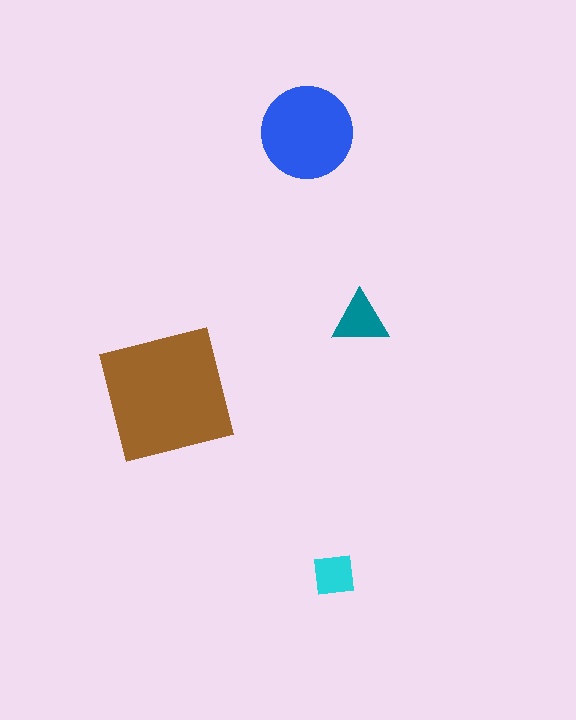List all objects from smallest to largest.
The cyan square, the teal triangle, the blue circle, the brown square.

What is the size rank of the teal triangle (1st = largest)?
3rd.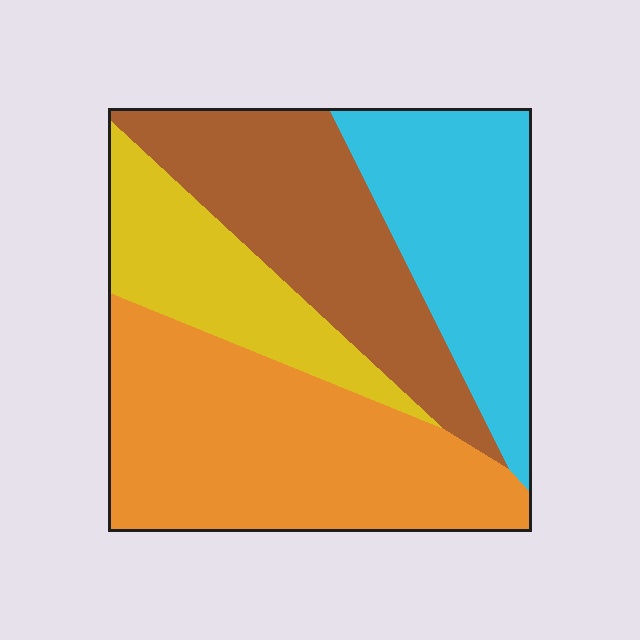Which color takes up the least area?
Yellow, at roughly 15%.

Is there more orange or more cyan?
Orange.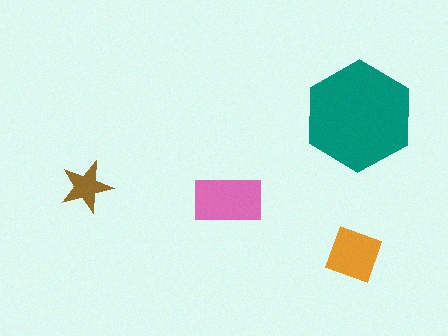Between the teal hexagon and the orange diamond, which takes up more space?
The teal hexagon.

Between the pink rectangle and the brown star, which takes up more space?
The pink rectangle.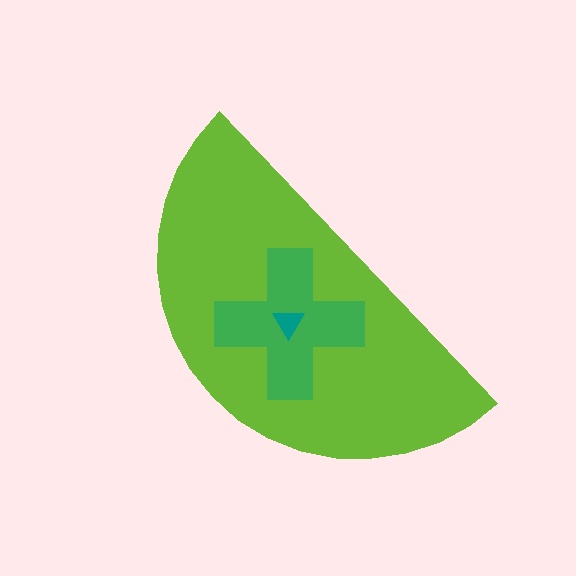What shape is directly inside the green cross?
The teal triangle.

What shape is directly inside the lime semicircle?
The green cross.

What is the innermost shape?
The teal triangle.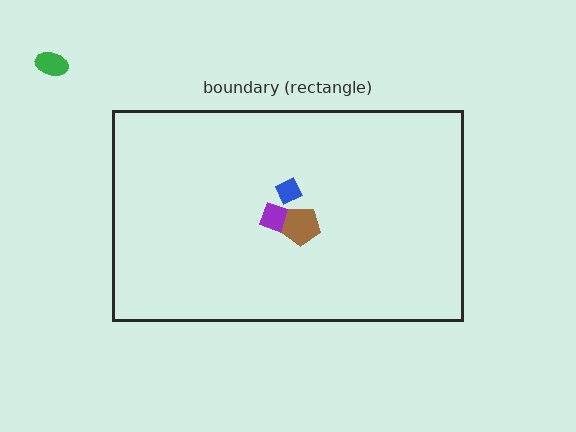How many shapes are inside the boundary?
3 inside, 1 outside.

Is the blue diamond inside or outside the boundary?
Inside.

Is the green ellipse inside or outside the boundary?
Outside.